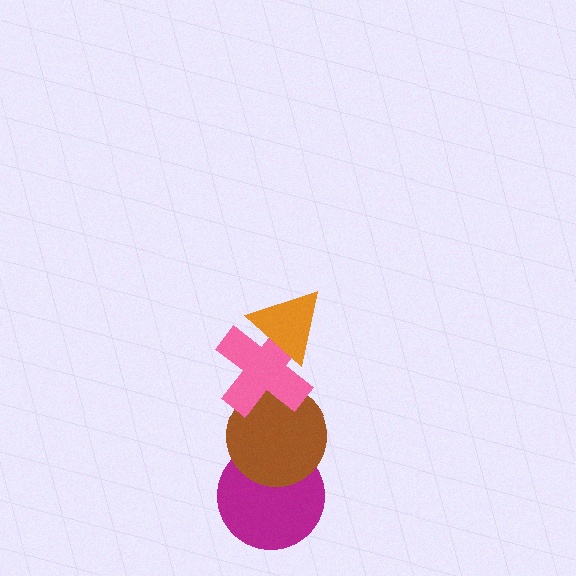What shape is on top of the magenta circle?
The brown circle is on top of the magenta circle.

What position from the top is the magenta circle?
The magenta circle is 4th from the top.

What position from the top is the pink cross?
The pink cross is 2nd from the top.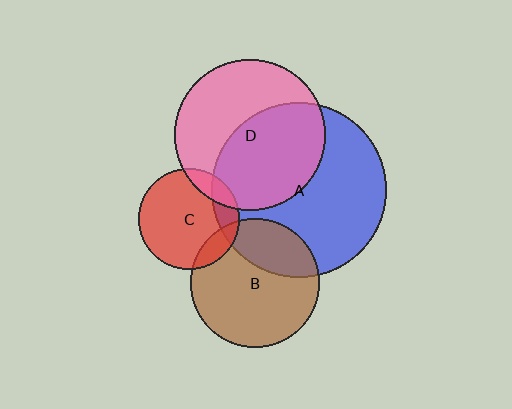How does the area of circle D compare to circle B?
Approximately 1.4 times.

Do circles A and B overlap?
Yes.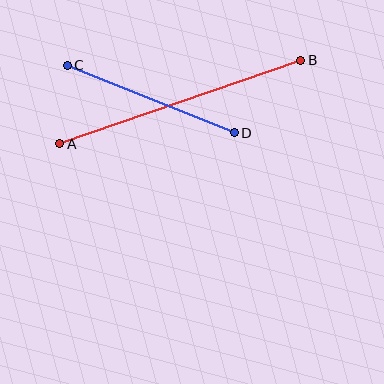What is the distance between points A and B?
The distance is approximately 255 pixels.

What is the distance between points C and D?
The distance is approximately 180 pixels.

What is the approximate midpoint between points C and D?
The midpoint is at approximately (151, 99) pixels.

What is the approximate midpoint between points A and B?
The midpoint is at approximately (180, 102) pixels.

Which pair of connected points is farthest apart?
Points A and B are farthest apart.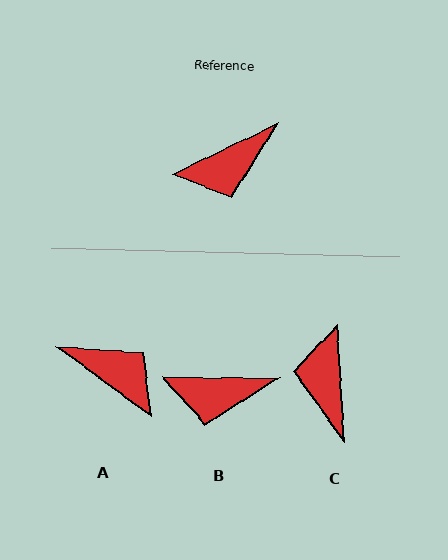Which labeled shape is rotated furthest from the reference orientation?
A, about 118 degrees away.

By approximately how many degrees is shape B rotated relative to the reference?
Approximately 26 degrees clockwise.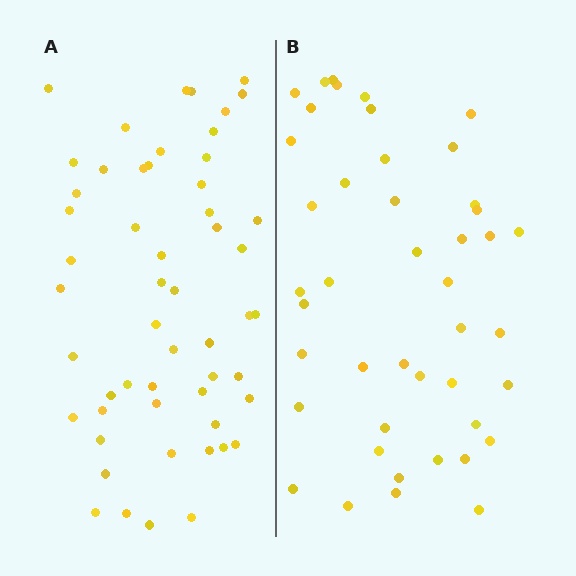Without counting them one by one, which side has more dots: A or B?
Region A (the left region) has more dots.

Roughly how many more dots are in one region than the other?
Region A has roughly 10 or so more dots than region B.